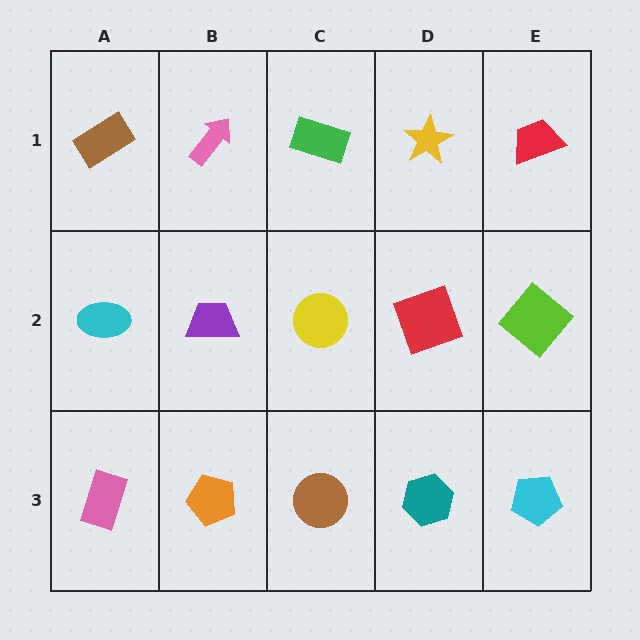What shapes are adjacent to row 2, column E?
A red trapezoid (row 1, column E), a cyan pentagon (row 3, column E), a red square (row 2, column D).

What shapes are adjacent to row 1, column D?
A red square (row 2, column D), a green rectangle (row 1, column C), a red trapezoid (row 1, column E).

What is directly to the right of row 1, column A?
A pink arrow.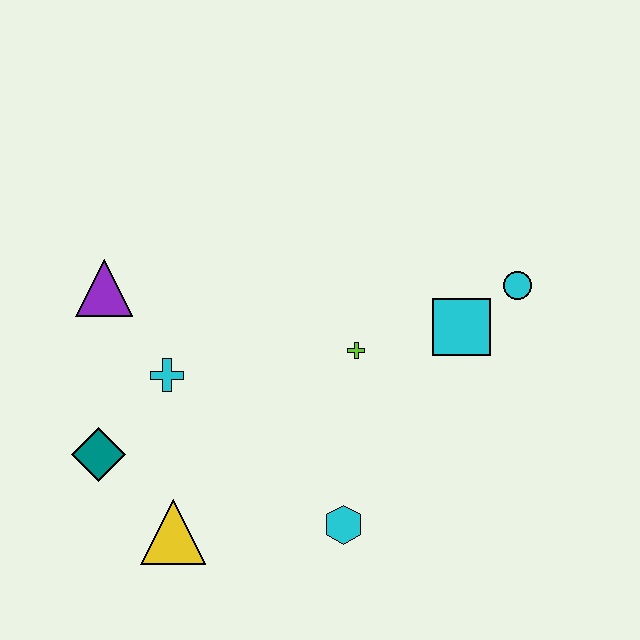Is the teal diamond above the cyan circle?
No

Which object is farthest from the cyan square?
The teal diamond is farthest from the cyan square.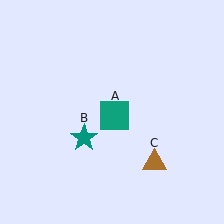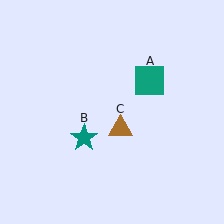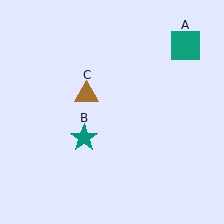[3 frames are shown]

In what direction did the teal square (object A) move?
The teal square (object A) moved up and to the right.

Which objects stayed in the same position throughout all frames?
Teal star (object B) remained stationary.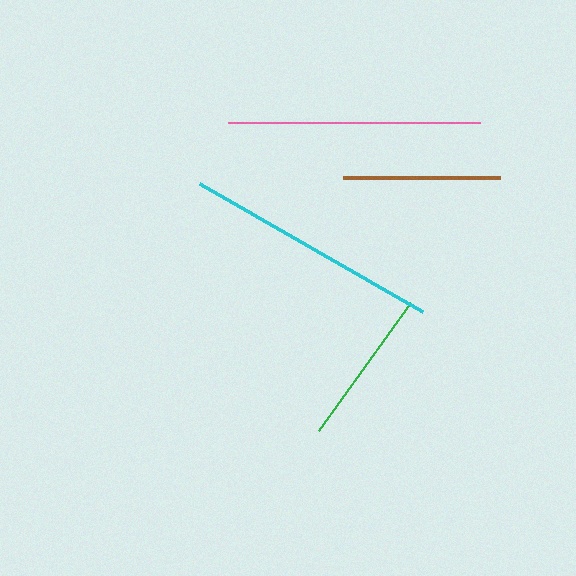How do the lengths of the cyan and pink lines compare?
The cyan and pink lines are approximately the same length.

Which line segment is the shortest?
The brown line is the shortest at approximately 157 pixels.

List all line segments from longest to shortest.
From longest to shortest: cyan, pink, green, brown.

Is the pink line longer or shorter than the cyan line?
The cyan line is longer than the pink line.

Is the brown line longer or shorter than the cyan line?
The cyan line is longer than the brown line.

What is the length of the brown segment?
The brown segment is approximately 157 pixels long.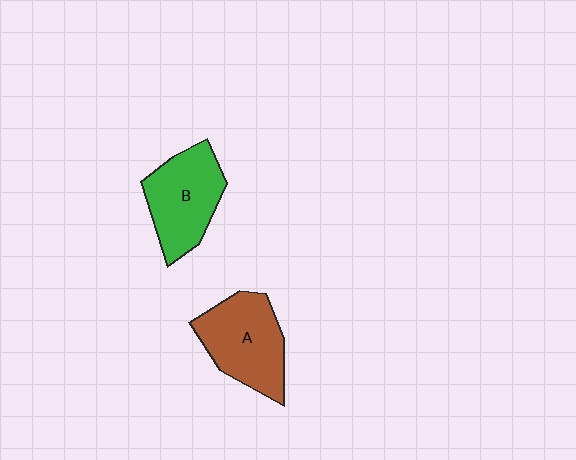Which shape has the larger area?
Shape A (brown).